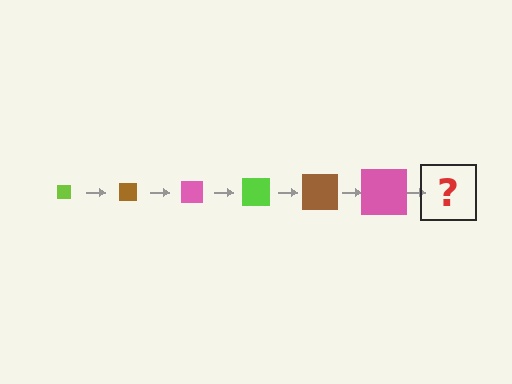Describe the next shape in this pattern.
It should be a lime square, larger than the previous one.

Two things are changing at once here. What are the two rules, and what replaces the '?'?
The two rules are that the square grows larger each step and the color cycles through lime, brown, and pink. The '?' should be a lime square, larger than the previous one.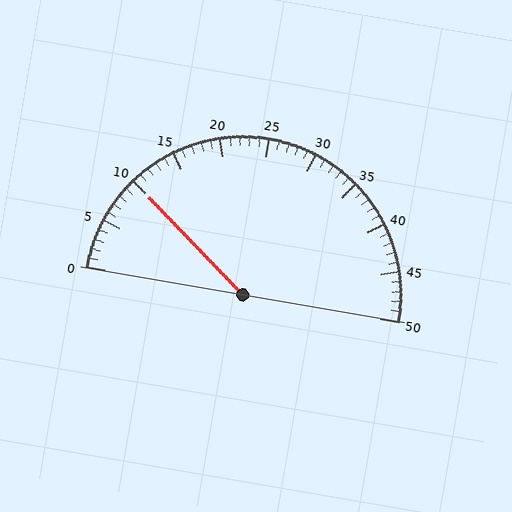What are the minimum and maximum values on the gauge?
The gauge ranges from 0 to 50.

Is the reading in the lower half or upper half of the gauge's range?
The reading is in the lower half of the range (0 to 50).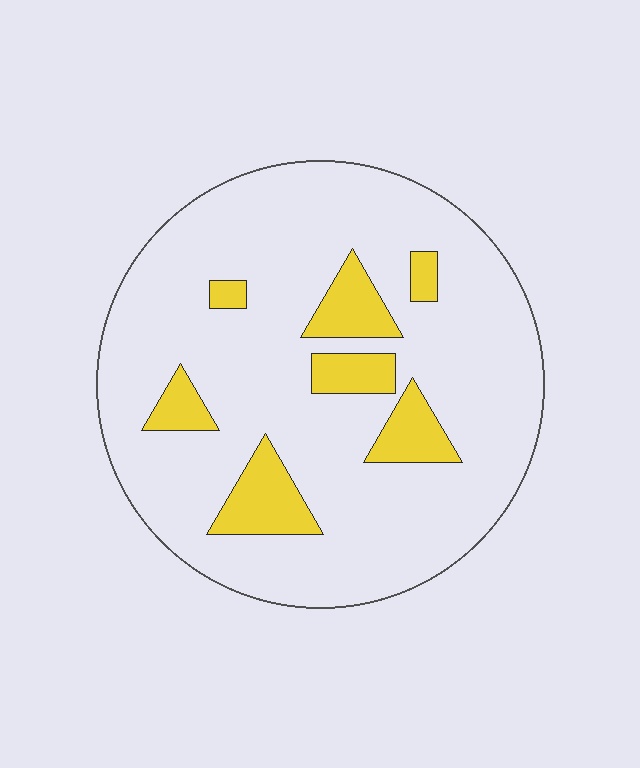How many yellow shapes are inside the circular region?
7.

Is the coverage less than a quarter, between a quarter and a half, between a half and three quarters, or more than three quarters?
Less than a quarter.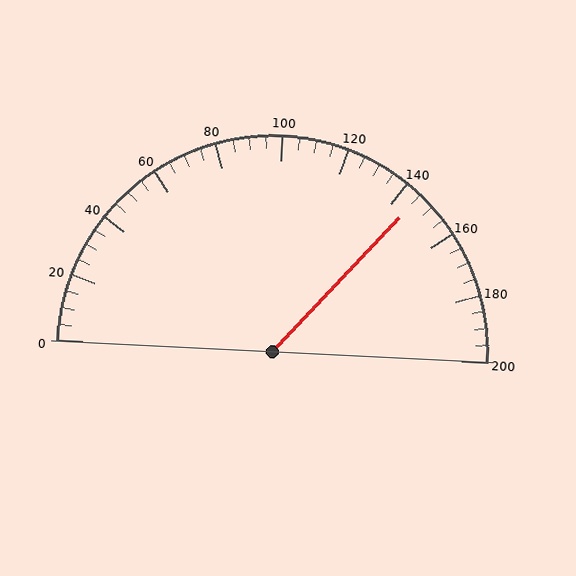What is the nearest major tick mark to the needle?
The nearest major tick mark is 140.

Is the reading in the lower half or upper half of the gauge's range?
The reading is in the upper half of the range (0 to 200).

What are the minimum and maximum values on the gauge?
The gauge ranges from 0 to 200.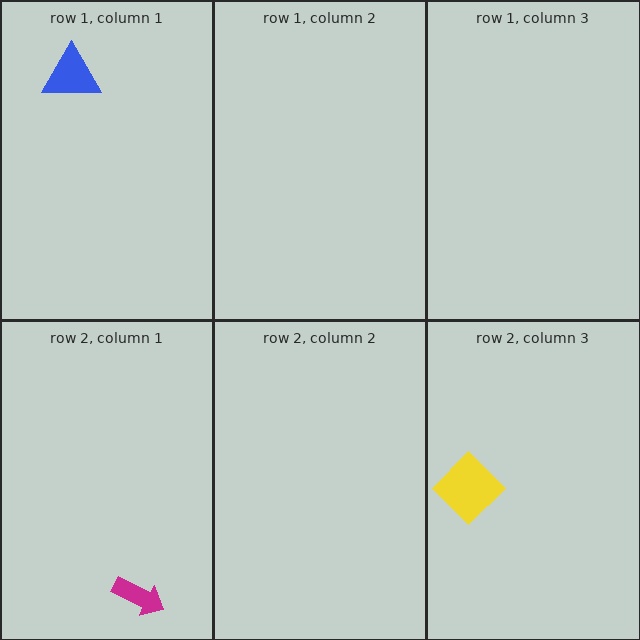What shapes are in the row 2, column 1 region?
The magenta arrow.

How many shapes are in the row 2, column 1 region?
1.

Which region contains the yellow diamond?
The row 2, column 3 region.